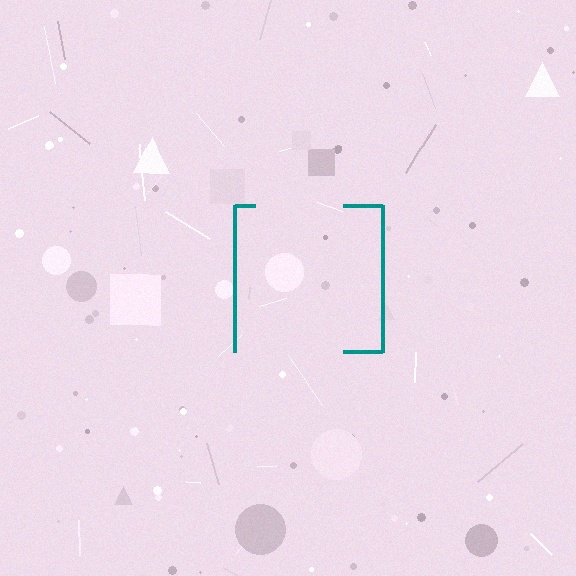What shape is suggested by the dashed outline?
The dashed outline suggests a square.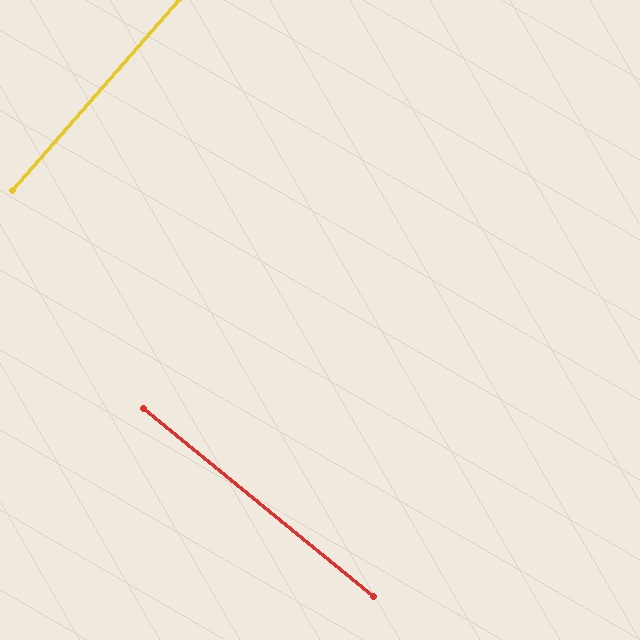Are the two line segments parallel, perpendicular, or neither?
Perpendicular — they meet at approximately 88°.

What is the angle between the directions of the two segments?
Approximately 88 degrees.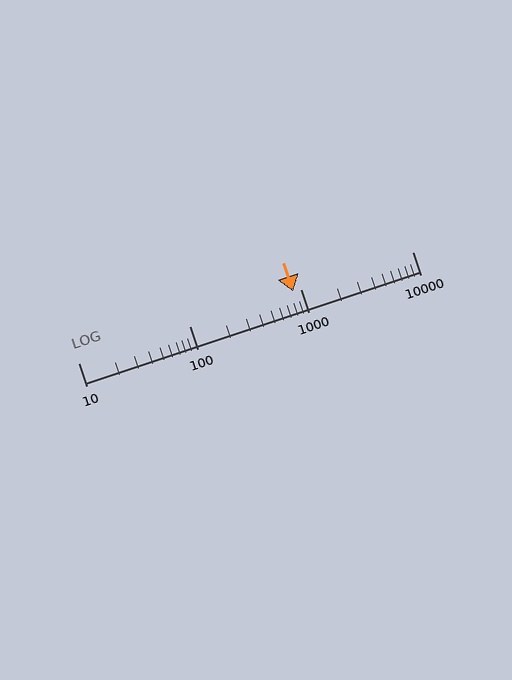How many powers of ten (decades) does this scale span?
The scale spans 3 decades, from 10 to 10000.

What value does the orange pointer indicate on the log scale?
The pointer indicates approximately 860.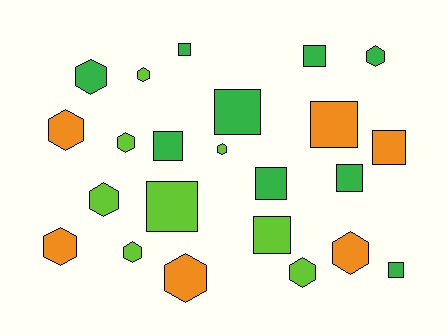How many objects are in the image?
There are 23 objects.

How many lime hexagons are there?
There are 6 lime hexagons.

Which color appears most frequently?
Green, with 9 objects.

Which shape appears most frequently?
Hexagon, with 12 objects.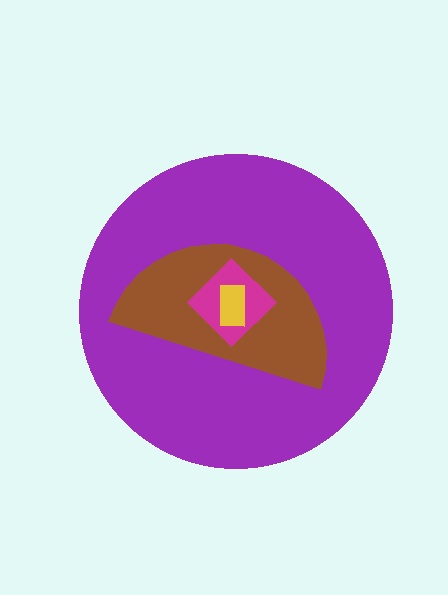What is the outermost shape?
The purple circle.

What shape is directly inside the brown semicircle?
The magenta diamond.